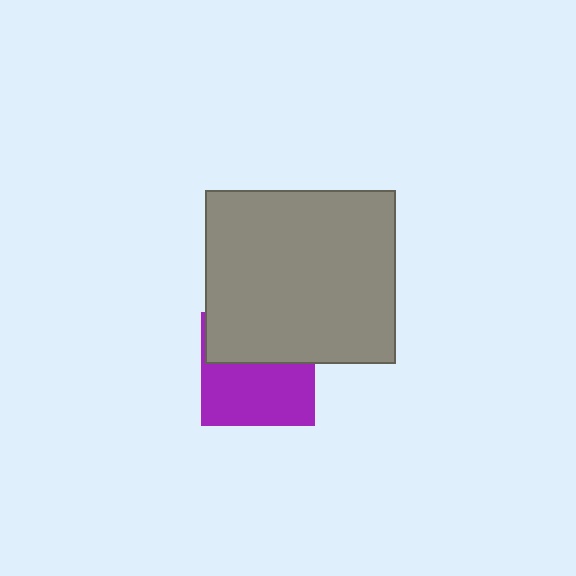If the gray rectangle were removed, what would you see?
You would see the complete purple square.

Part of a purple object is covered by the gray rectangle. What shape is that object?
It is a square.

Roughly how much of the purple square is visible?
About half of it is visible (roughly 56%).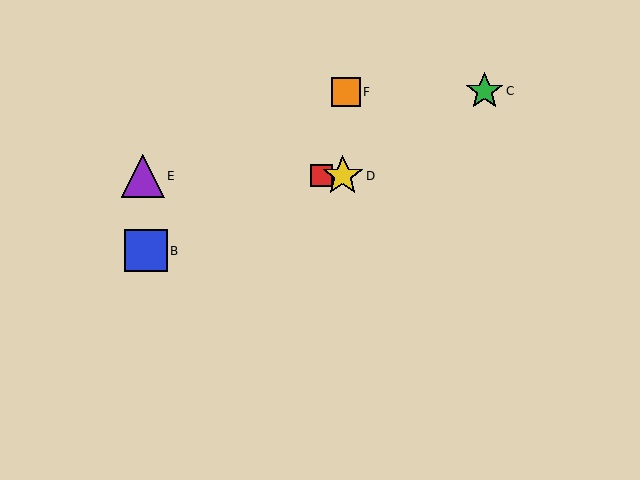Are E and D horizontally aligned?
Yes, both are at y≈176.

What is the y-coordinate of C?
Object C is at y≈91.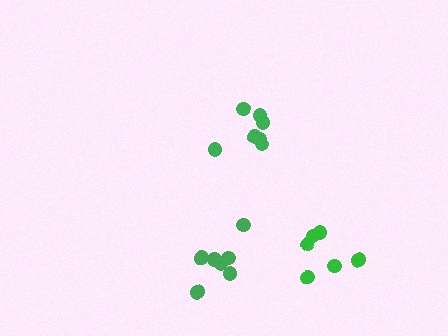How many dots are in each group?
Group 1: 7 dots, Group 2: 7 dots, Group 3: 6 dots (20 total).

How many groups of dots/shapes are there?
There are 3 groups.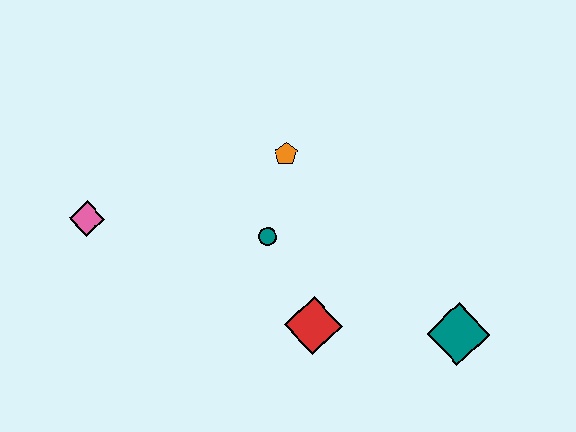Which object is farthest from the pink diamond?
The teal diamond is farthest from the pink diamond.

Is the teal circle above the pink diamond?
No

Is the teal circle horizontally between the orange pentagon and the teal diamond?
No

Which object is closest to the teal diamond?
The red diamond is closest to the teal diamond.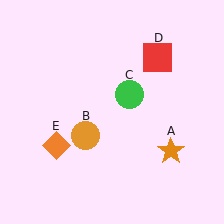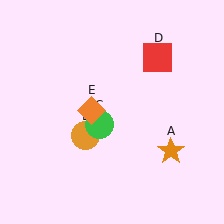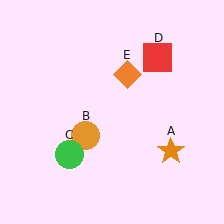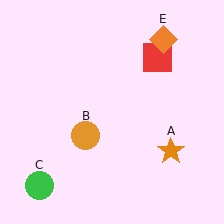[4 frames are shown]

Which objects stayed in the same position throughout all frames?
Orange star (object A) and orange circle (object B) and red square (object D) remained stationary.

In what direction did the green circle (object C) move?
The green circle (object C) moved down and to the left.